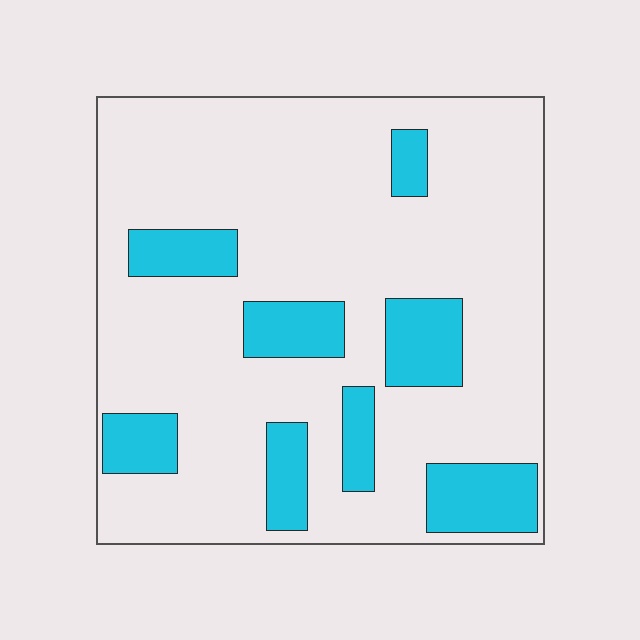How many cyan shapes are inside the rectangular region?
8.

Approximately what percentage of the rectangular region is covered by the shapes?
Approximately 20%.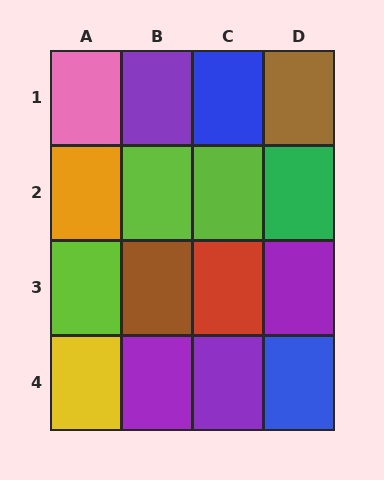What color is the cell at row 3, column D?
Purple.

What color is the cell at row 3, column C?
Red.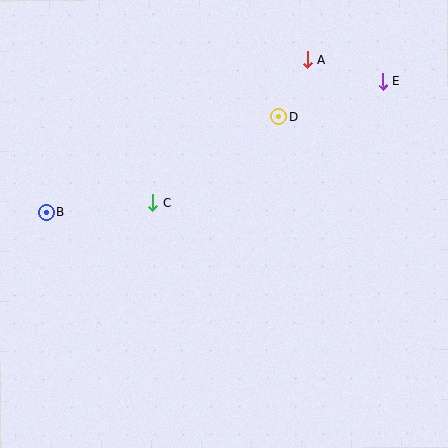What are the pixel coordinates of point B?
Point B is at (46, 212).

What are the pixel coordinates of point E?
Point E is at (383, 82).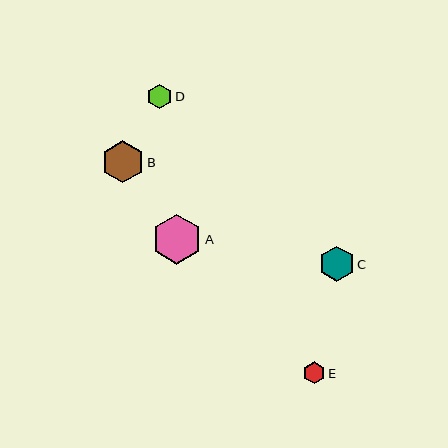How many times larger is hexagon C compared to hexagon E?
Hexagon C is approximately 1.6 times the size of hexagon E.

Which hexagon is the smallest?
Hexagon E is the smallest with a size of approximately 22 pixels.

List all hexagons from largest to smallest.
From largest to smallest: A, B, C, D, E.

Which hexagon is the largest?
Hexagon A is the largest with a size of approximately 50 pixels.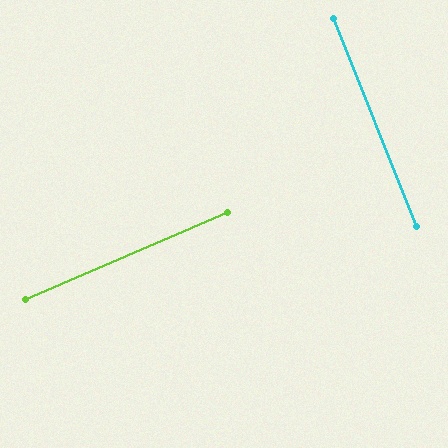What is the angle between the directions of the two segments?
Approximately 88 degrees.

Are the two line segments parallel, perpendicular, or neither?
Perpendicular — they meet at approximately 88°.